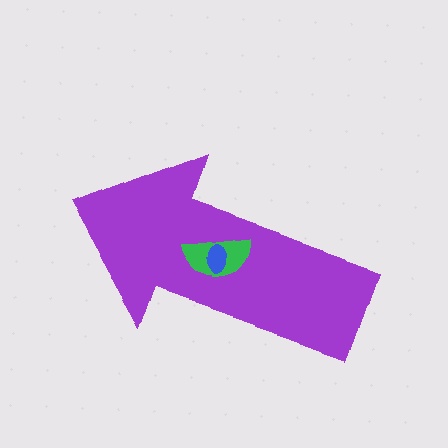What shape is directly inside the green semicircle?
The blue ellipse.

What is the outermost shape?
The purple arrow.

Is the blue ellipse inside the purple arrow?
Yes.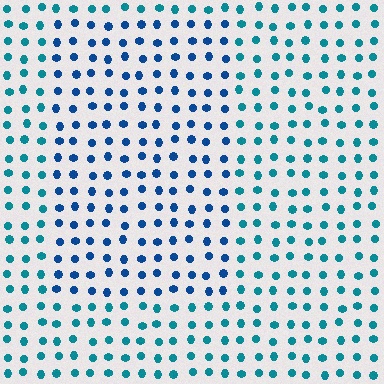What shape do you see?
I see a rectangle.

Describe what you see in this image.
The image is filled with small teal elements in a uniform arrangement. A rectangle-shaped region is visible where the elements are tinted to a slightly different hue, forming a subtle color boundary.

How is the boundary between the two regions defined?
The boundary is defined purely by a slight shift in hue (about 29 degrees). Spacing, size, and orientation are identical on both sides.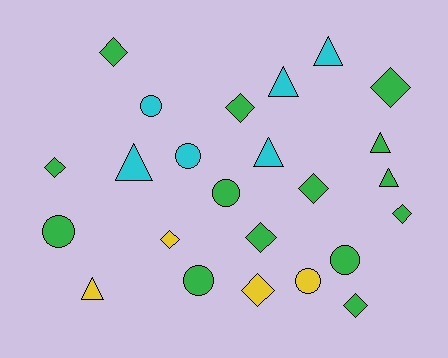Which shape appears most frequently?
Diamond, with 10 objects.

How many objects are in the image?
There are 24 objects.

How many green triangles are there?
There are 2 green triangles.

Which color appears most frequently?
Green, with 14 objects.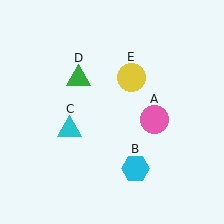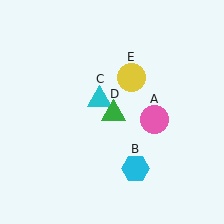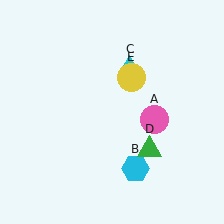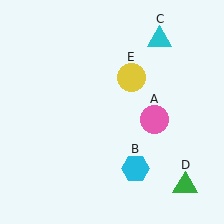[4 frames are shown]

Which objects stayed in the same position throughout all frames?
Pink circle (object A) and cyan hexagon (object B) and yellow circle (object E) remained stationary.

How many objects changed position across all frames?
2 objects changed position: cyan triangle (object C), green triangle (object D).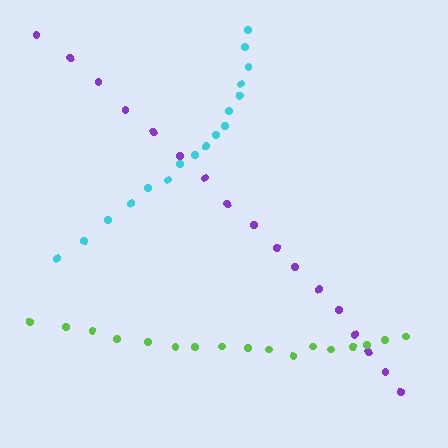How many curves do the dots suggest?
There are 3 distinct paths.